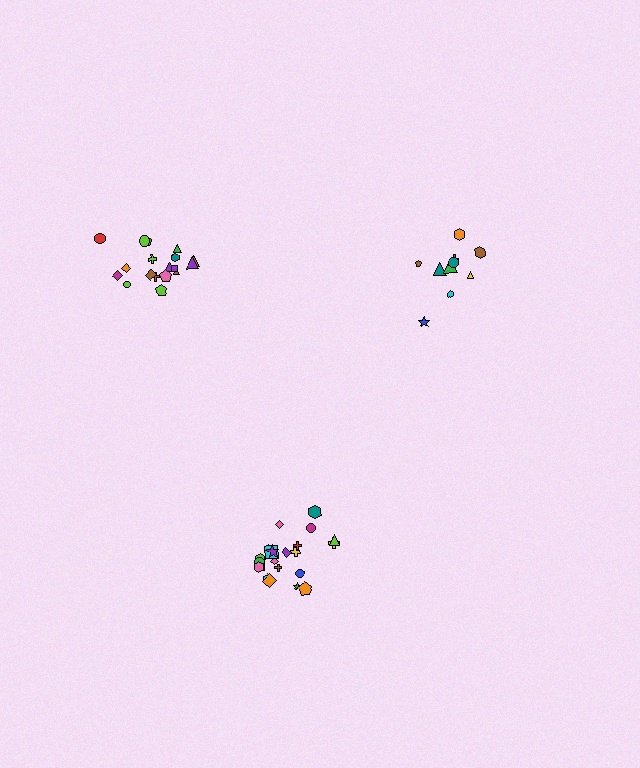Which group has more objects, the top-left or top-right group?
The top-left group.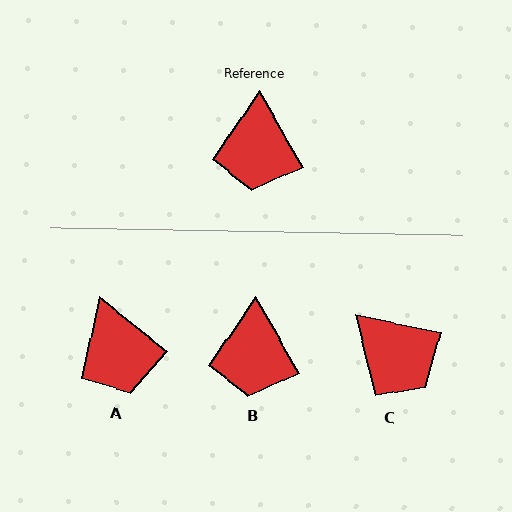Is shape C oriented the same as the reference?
No, it is off by about 48 degrees.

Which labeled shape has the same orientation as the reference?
B.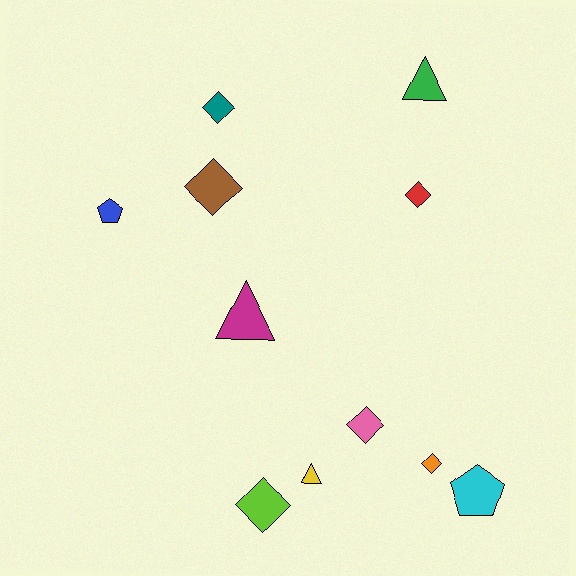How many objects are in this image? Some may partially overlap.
There are 11 objects.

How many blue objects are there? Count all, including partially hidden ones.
There is 1 blue object.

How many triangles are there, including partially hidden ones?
There are 3 triangles.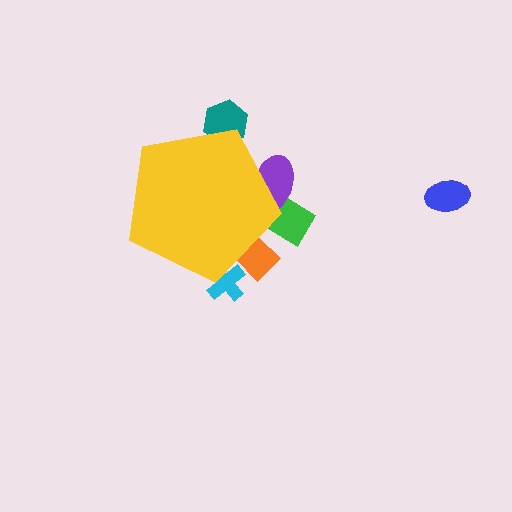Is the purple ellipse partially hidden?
Yes, the purple ellipse is partially hidden behind the yellow pentagon.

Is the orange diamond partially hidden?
Yes, the orange diamond is partially hidden behind the yellow pentagon.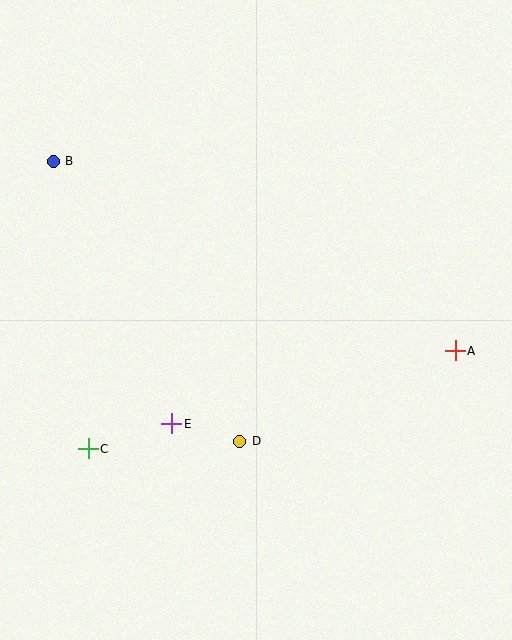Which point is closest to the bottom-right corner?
Point A is closest to the bottom-right corner.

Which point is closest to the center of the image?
Point D at (240, 441) is closest to the center.